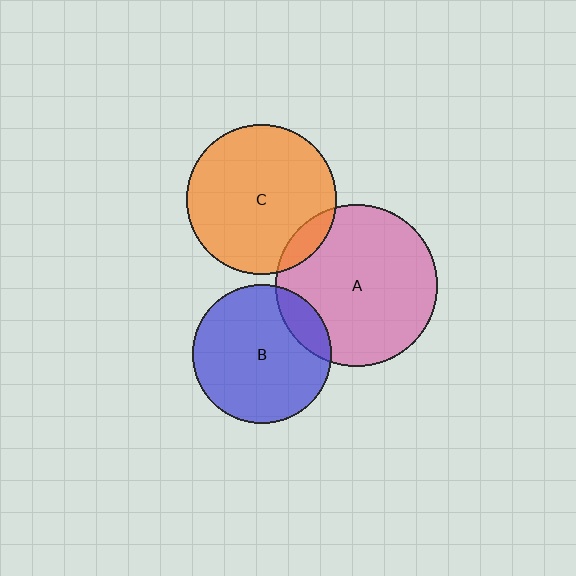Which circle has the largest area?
Circle A (pink).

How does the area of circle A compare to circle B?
Approximately 1.3 times.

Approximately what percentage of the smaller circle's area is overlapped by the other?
Approximately 10%.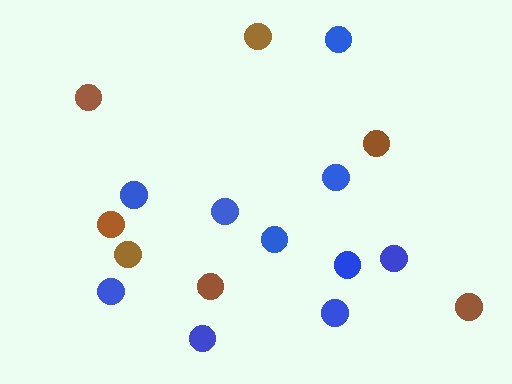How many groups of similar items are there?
There are 2 groups: one group of brown circles (7) and one group of blue circles (10).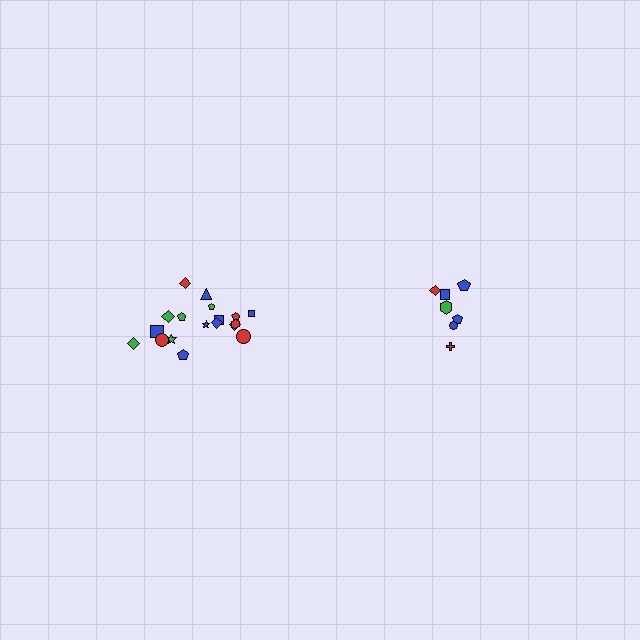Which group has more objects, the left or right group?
The left group.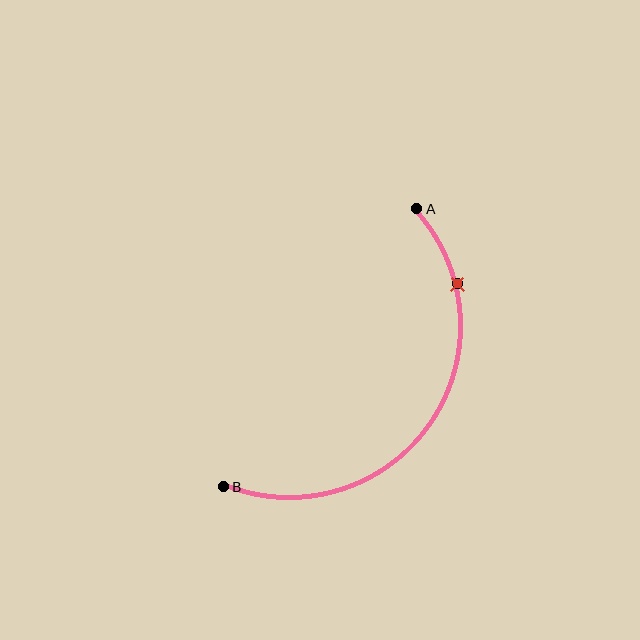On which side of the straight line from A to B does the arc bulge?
The arc bulges below and to the right of the straight line connecting A and B.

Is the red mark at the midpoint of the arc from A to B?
No. The red mark lies on the arc but is closer to endpoint A. The arc midpoint would be at the point on the curve equidistant along the arc from both A and B.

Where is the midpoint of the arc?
The arc midpoint is the point on the curve farthest from the straight line joining A and B. It sits below and to the right of that line.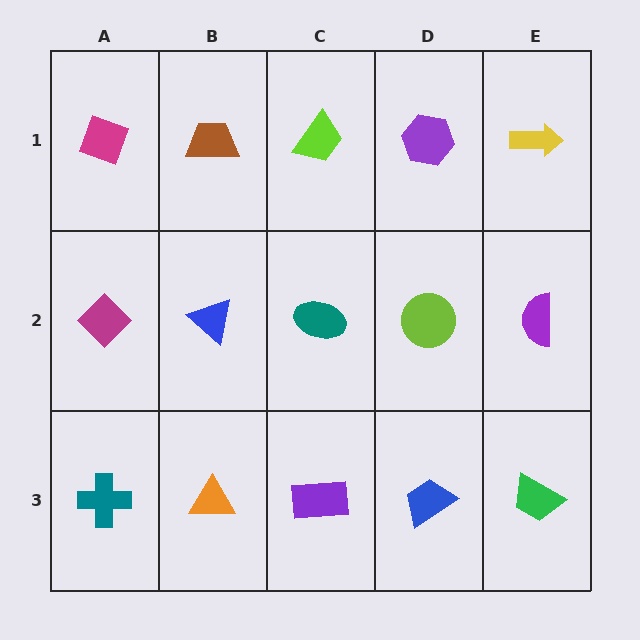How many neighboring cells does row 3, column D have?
3.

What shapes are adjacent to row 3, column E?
A purple semicircle (row 2, column E), a blue trapezoid (row 3, column D).